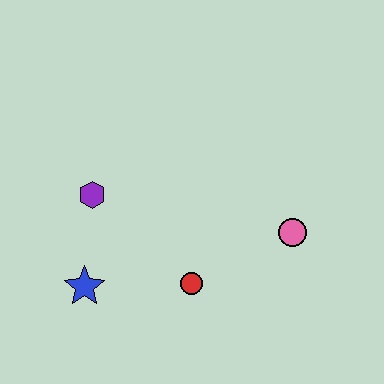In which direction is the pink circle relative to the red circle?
The pink circle is to the right of the red circle.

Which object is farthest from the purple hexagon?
The pink circle is farthest from the purple hexagon.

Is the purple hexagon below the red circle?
No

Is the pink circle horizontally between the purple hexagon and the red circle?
No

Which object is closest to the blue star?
The purple hexagon is closest to the blue star.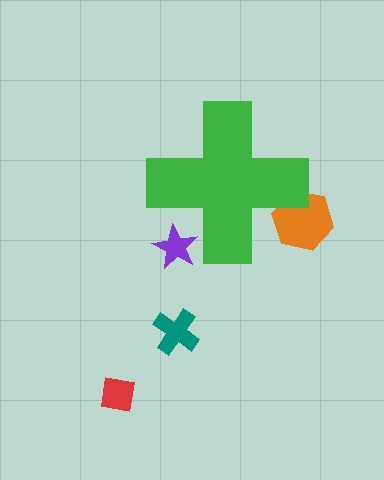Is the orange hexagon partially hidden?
Yes, the orange hexagon is partially hidden behind the green cross.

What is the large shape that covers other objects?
A green cross.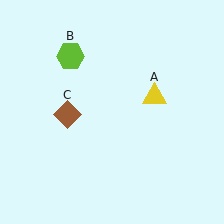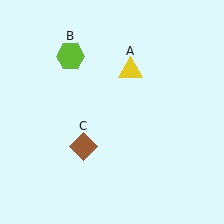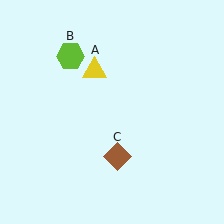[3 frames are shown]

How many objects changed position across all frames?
2 objects changed position: yellow triangle (object A), brown diamond (object C).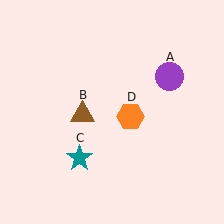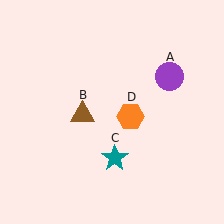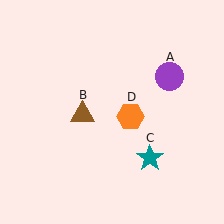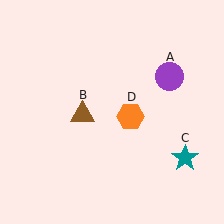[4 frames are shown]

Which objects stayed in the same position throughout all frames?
Purple circle (object A) and brown triangle (object B) and orange hexagon (object D) remained stationary.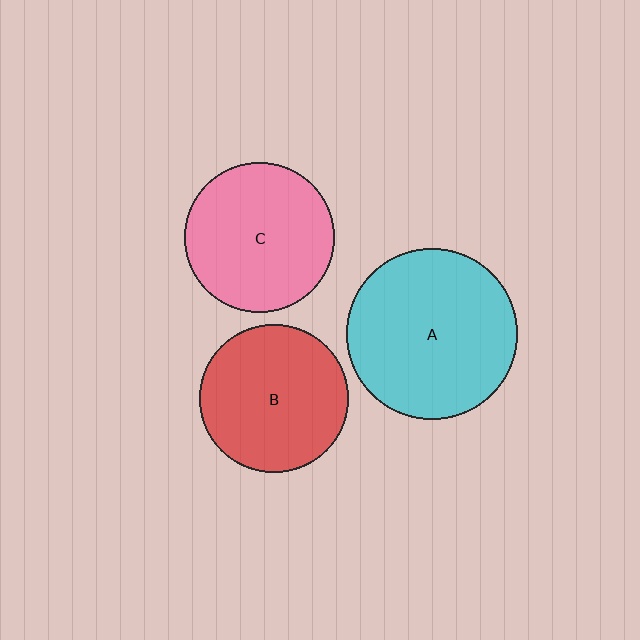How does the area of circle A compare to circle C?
Approximately 1.3 times.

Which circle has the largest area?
Circle A (cyan).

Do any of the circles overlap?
No, none of the circles overlap.